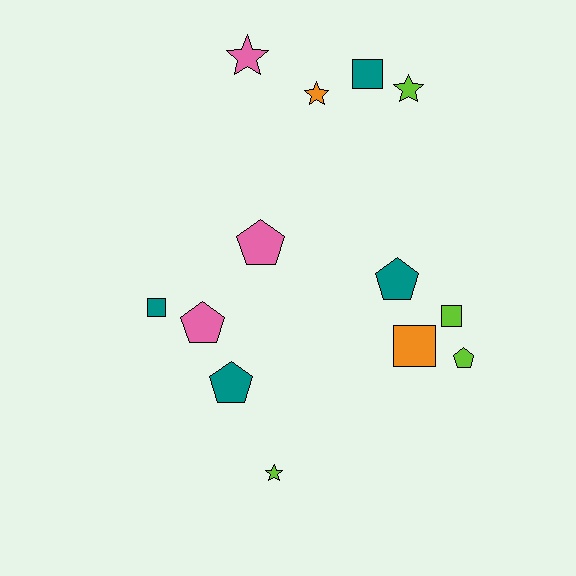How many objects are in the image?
There are 13 objects.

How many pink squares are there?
There are no pink squares.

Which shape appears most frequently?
Pentagon, with 5 objects.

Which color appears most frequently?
Teal, with 4 objects.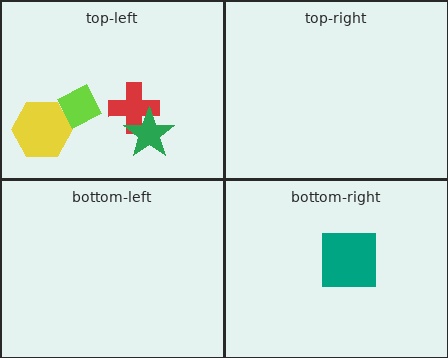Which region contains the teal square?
The bottom-right region.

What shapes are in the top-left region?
The red cross, the green star, the yellow hexagon, the lime diamond.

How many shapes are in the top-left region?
4.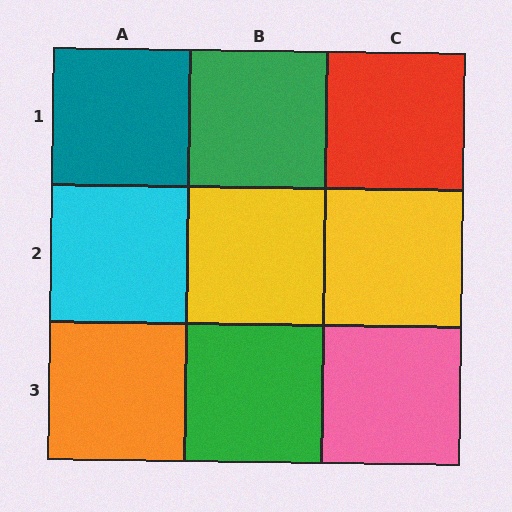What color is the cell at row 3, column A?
Orange.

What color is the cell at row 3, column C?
Pink.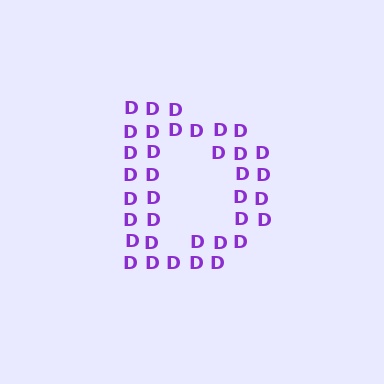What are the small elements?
The small elements are letter D's.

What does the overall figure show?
The overall figure shows the letter D.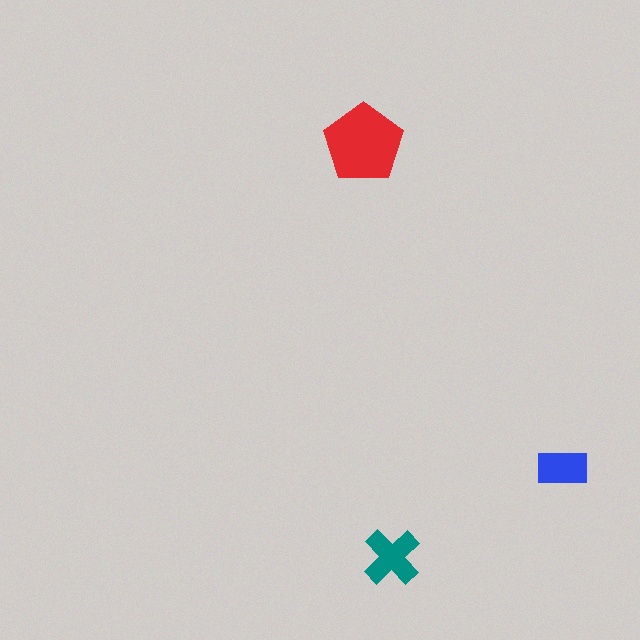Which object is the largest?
The red pentagon.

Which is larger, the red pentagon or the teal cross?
The red pentagon.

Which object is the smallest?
The blue rectangle.